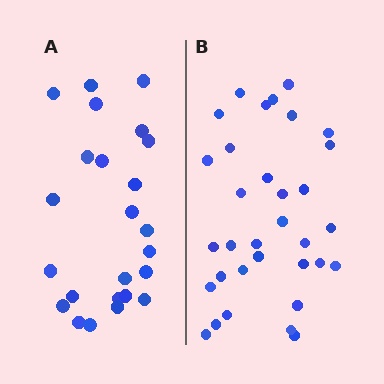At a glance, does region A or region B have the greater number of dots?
Region B (the right region) has more dots.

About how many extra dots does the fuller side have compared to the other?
Region B has roughly 8 or so more dots than region A.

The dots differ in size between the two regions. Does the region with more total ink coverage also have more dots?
No. Region A has more total ink coverage because its dots are larger, but region B actually contains more individual dots. Total area can be misleading — the number of items is what matters here.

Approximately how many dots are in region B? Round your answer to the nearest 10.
About 30 dots. (The exact count is 33, which rounds to 30.)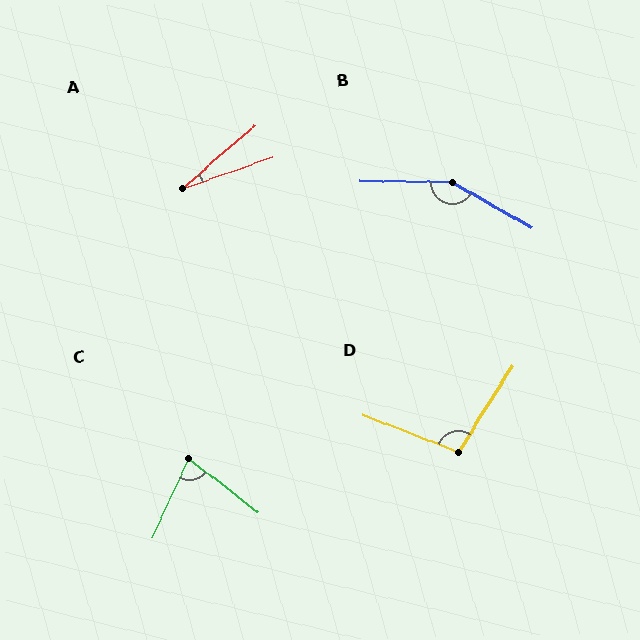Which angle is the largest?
B, at approximately 151 degrees.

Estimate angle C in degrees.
Approximately 77 degrees.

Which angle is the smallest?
A, at approximately 22 degrees.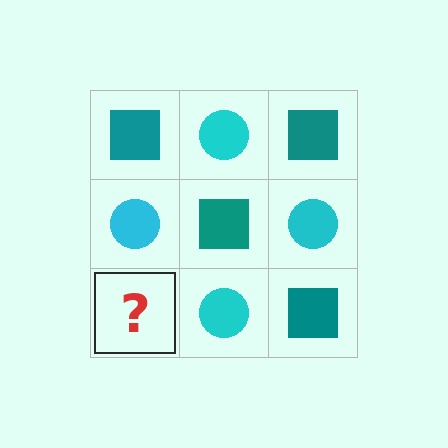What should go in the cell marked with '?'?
The missing cell should contain a teal square.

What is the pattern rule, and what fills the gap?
The rule is that it alternates teal square and cyan circle in a checkerboard pattern. The gap should be filled with a teal square.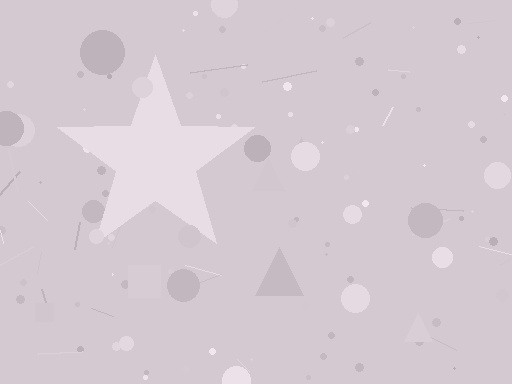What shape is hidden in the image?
A star is hidden in the image.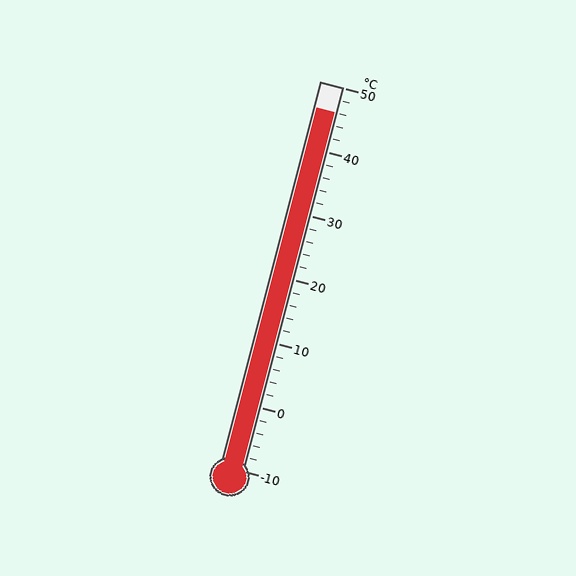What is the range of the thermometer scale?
The thermometer scale ranges from -10°C to 50°C.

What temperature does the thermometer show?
The thermometer shows approximately 46°C.